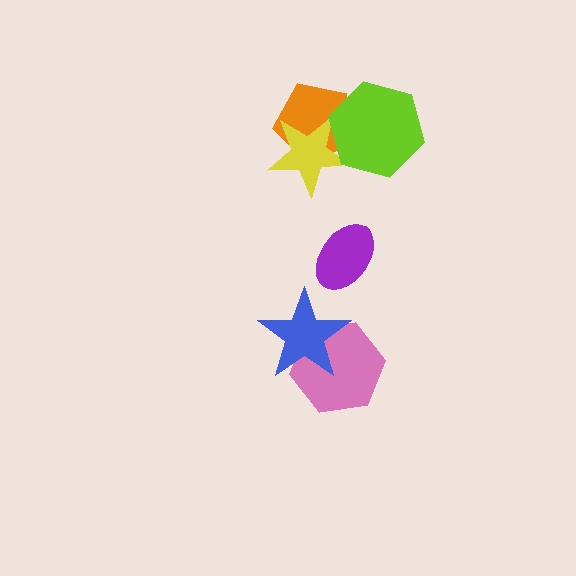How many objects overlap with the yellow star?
2 objects overlap with the yellow star.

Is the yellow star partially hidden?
Yes, it is partially covered by another shape.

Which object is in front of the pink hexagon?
The blue star is in front of the pink hexagon.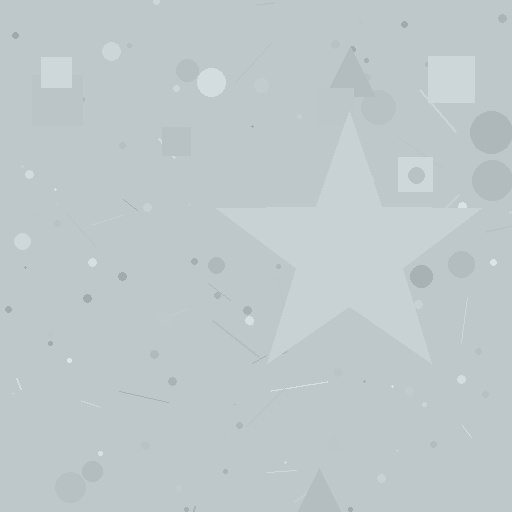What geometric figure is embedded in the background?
A star is embedded in the background.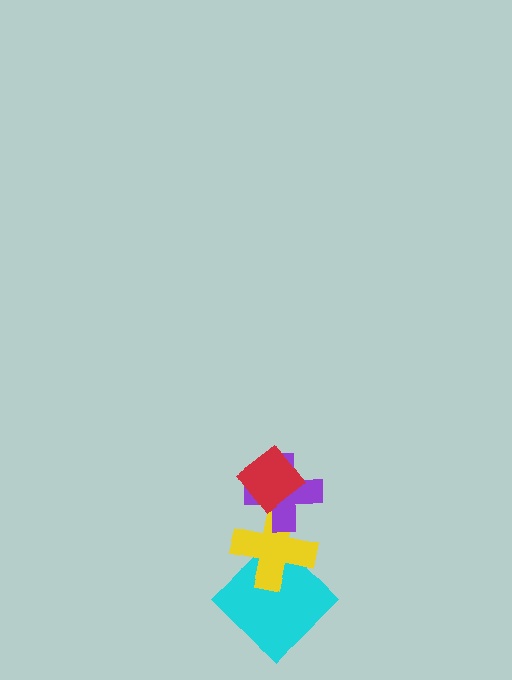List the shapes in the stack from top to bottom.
From top to bottom: the red diamond, the purple cross, the yellow cross, the cyan diamond.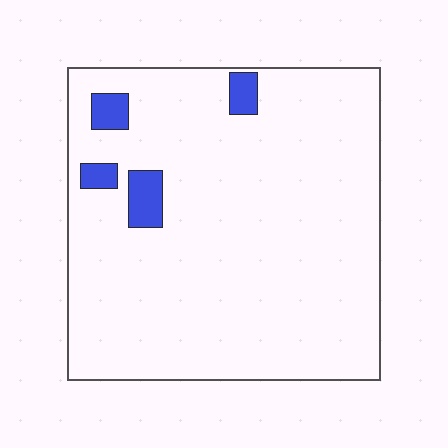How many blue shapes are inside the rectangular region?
4.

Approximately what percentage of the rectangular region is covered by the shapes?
Approximately 5%.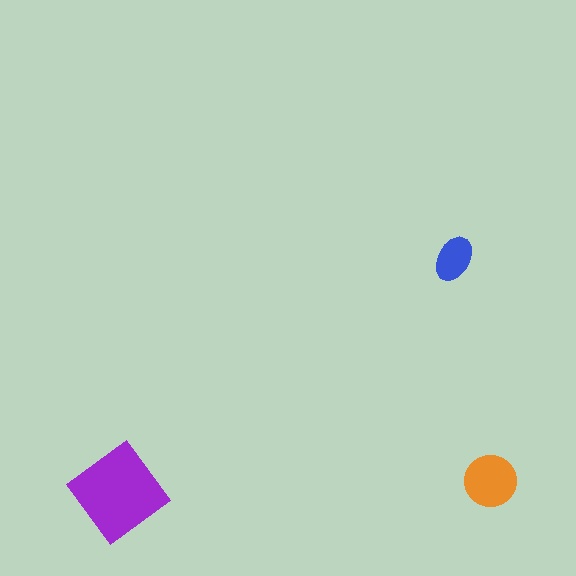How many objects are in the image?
There are 3 objects in the image.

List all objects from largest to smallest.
The purple diamond, the orange circle, the blue ellipse.